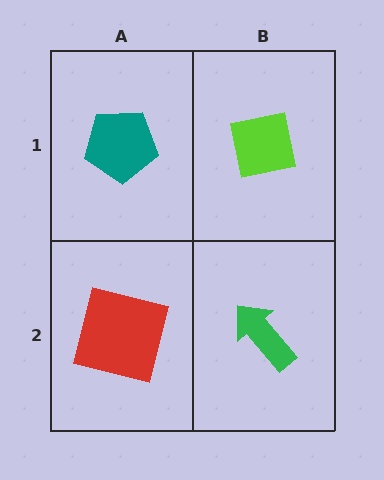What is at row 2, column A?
A red square.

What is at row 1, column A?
A teal pentagon.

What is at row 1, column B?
A lime square.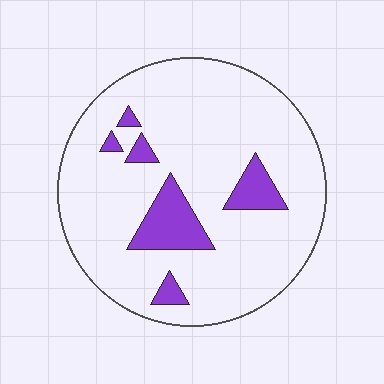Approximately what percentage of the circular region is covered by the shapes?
Approximately 15%.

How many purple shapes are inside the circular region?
6.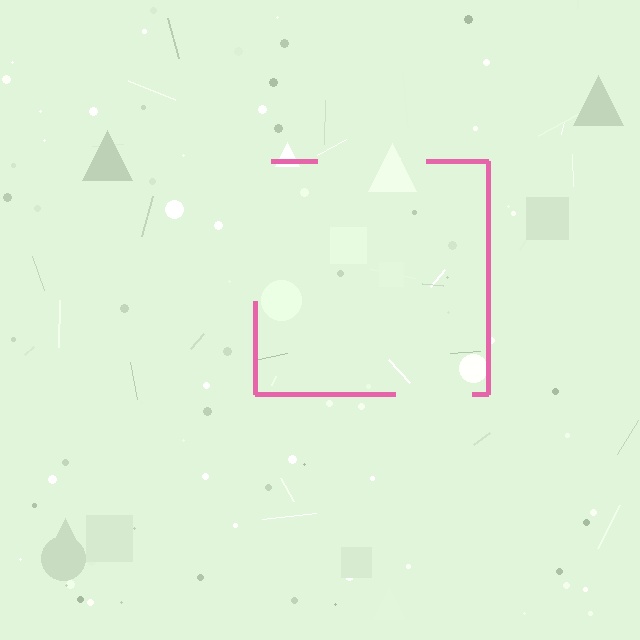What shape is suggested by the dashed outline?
The dashed outline suggests a square.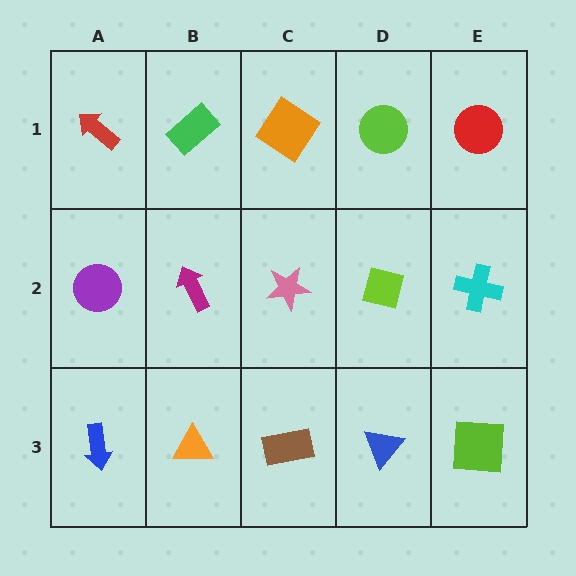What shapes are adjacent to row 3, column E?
A cyan cross (row 2, column E), a blue triangle (row 3, column D).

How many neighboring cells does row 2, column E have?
3.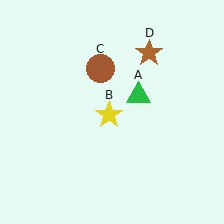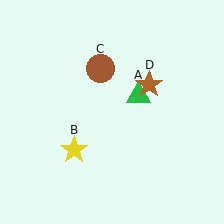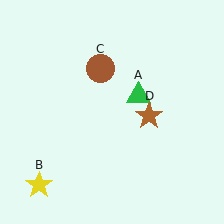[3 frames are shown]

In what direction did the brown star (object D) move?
The brown star (object D) moved down.